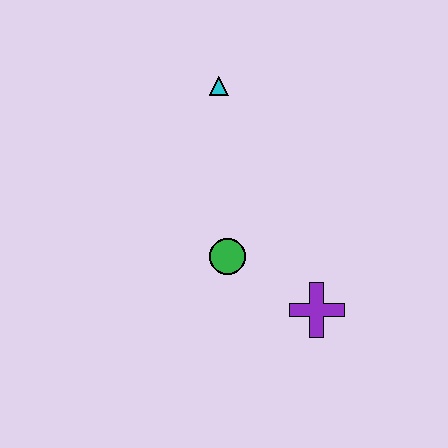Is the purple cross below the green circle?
Yes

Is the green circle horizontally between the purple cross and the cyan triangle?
Yes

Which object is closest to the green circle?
The purple cross is closest to the green circle.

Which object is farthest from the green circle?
The cyan triangle is farthest from the green circle.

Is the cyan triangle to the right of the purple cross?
No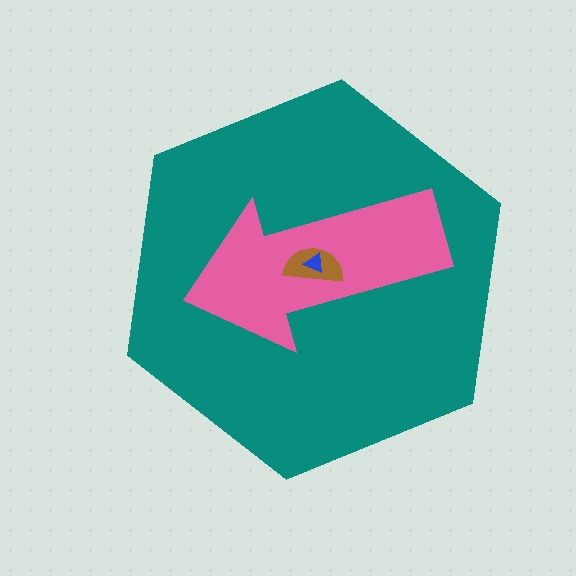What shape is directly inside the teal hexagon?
The pink arrow.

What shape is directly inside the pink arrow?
The brown semicircle.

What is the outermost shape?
The teal hexagon.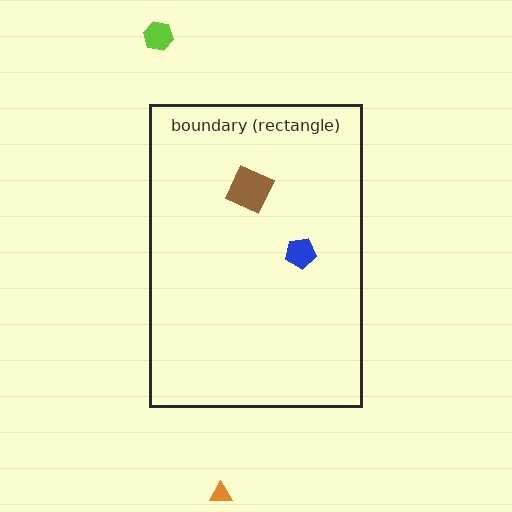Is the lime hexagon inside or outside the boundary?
Outside.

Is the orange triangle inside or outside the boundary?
Outside.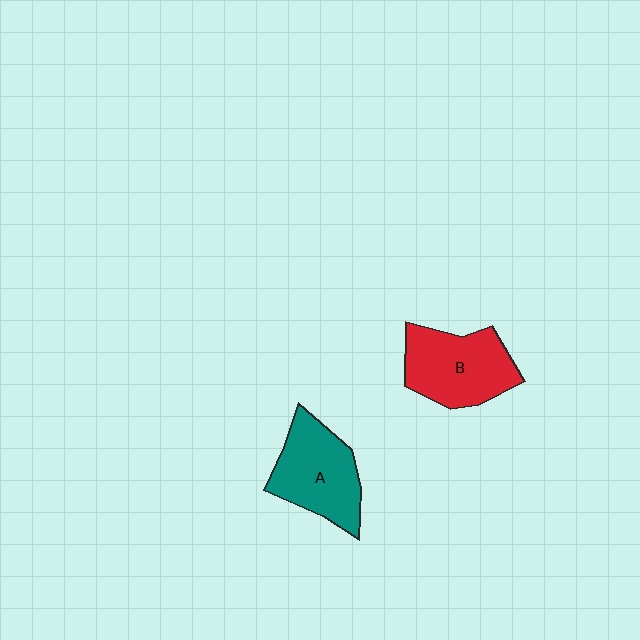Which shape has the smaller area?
Shape A (teal).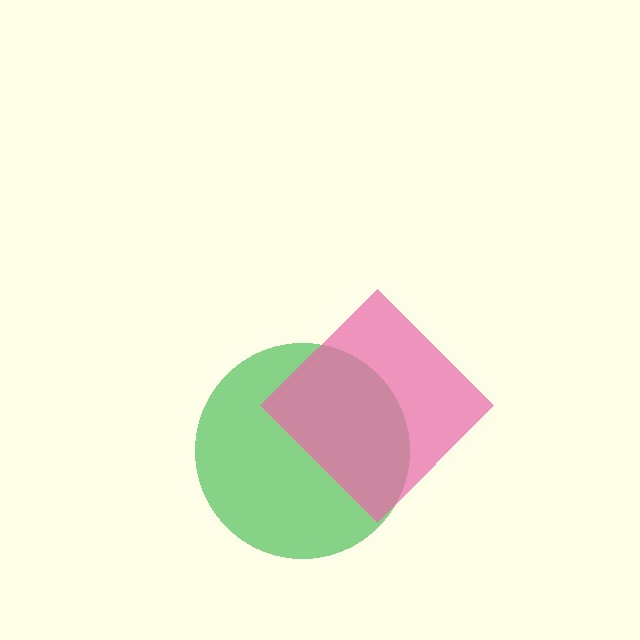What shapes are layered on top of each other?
The layered shapes are: a green circle, a pink diamond.